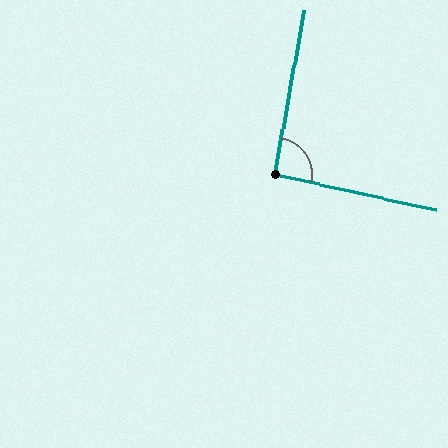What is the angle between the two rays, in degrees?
Approximately 92 degrees.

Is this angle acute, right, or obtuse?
It is approximately a right angle.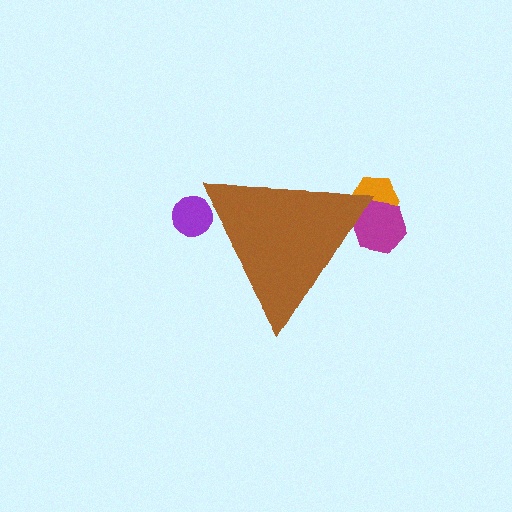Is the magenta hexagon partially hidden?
Yes, the magenta hexagon is partially hidden behind the brown triangle.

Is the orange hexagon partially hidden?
Yes, the orange hexagon is partially hidden behind the brown triangle.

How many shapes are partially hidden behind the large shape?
3 shapes are partially hidden.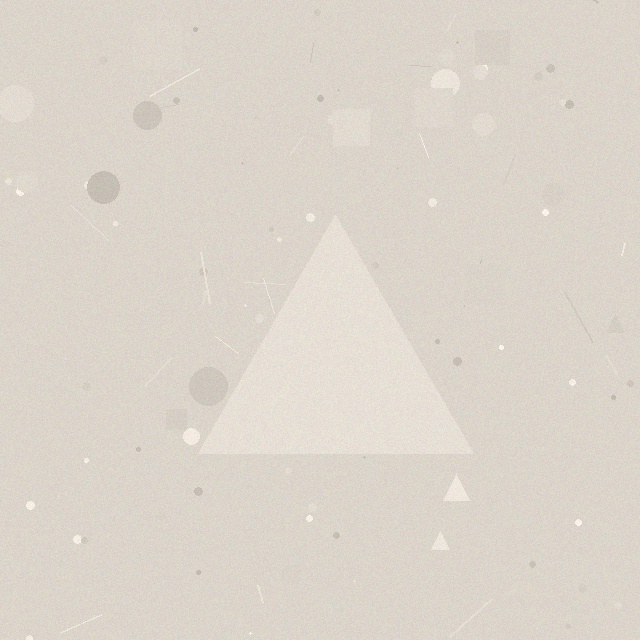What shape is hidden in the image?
A triangle is hidden in the image.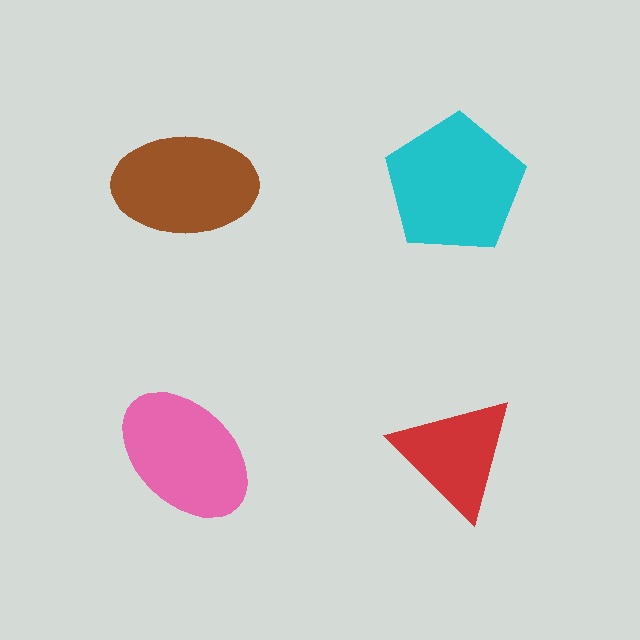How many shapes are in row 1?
2 shapes.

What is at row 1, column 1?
A brown ellipse.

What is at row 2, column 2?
A red triangle.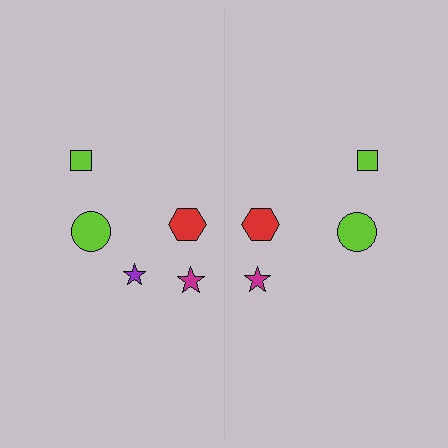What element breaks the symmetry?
A purple star is missing from the right side.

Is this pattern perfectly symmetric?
No, the pattern is not perfectly symmetric. A purple star is missing from the right side.